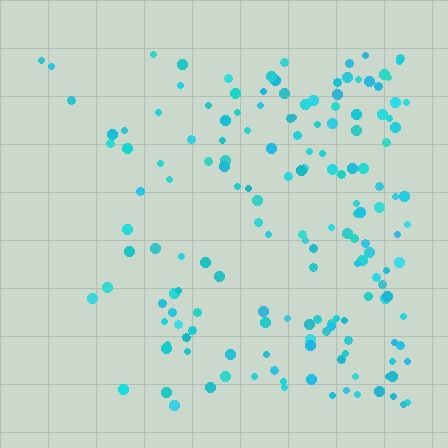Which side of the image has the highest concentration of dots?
The right.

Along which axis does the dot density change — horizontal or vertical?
Horizontal.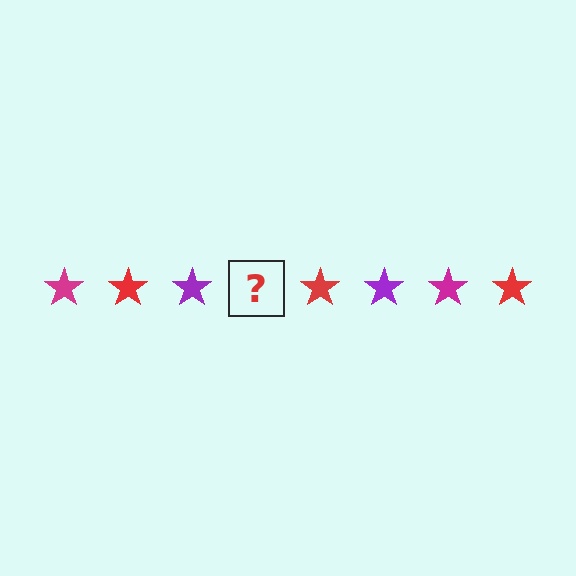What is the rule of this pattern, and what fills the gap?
The rule is that the pattern cycles through magenta, red, purple stars. The gap should be filled with a magenta star.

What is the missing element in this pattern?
The missing element is a magenta star.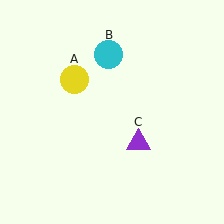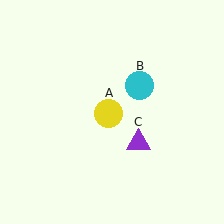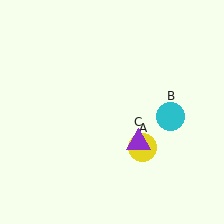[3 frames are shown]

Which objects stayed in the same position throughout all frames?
Purple triangle (object C) remained stationary.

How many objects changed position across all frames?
2 objects changed position: yellow circle (object A), cyan circle (object B).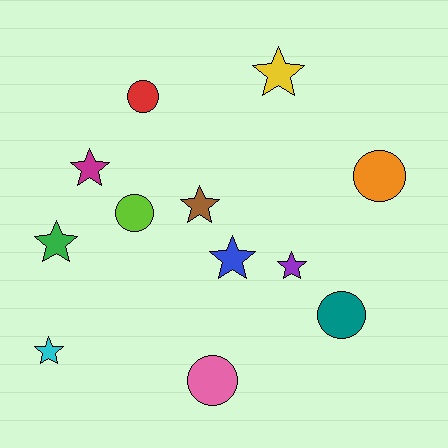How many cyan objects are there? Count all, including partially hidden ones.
There is 1 cyan object.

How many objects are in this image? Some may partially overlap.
There are 12 objects.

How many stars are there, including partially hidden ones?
There are 7 stars.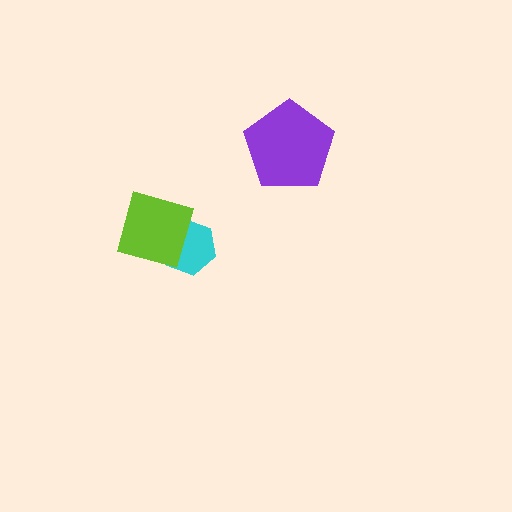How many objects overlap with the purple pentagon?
0 objects overlap with the purple pentagon.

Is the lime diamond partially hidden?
No, no other shape covers it.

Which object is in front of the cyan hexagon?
The lime diamond is in front of the cyan hexagon.